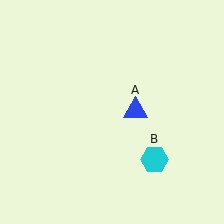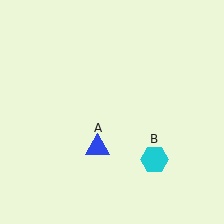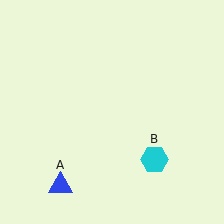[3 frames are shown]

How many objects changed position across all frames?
1 object changed position: blue triangle (object A).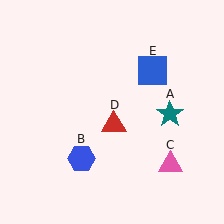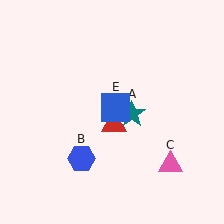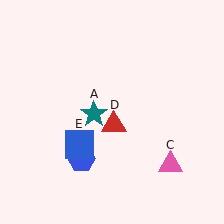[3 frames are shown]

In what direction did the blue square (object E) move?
The blue square (object E) moved down and to the left.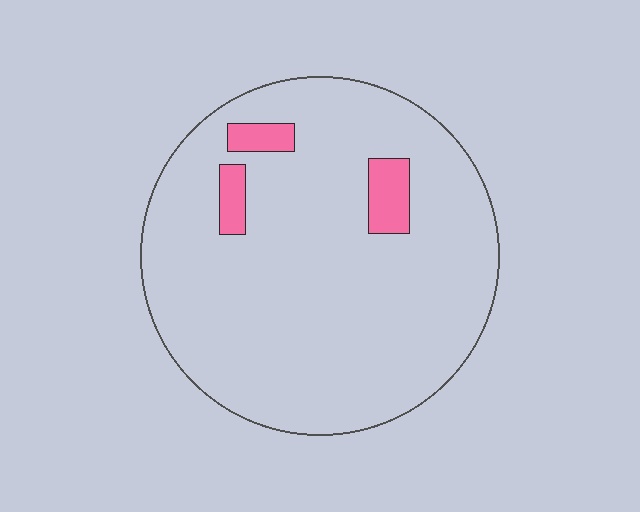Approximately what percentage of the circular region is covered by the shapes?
Approximately 5%.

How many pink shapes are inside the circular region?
3.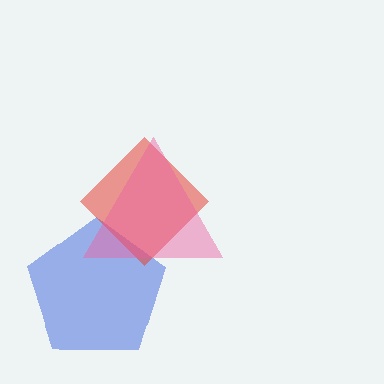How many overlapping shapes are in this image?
There are 3 overlapping shapes in the image.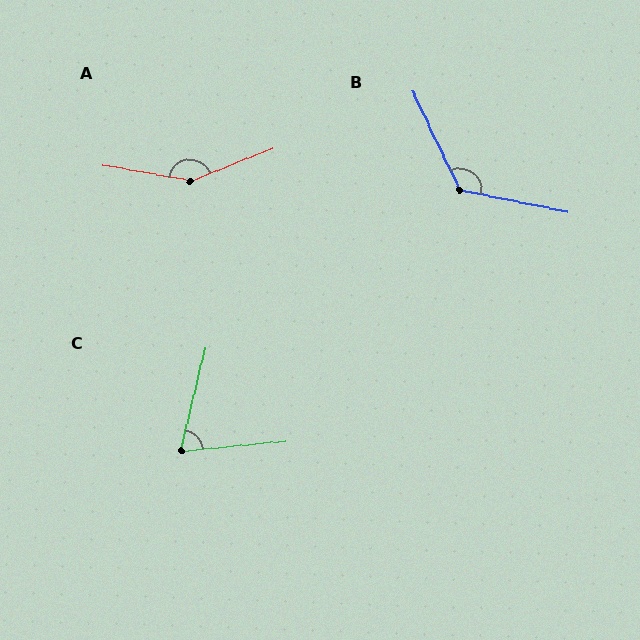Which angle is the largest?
A, at approximately 148 degrees.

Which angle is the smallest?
C, at approximately 71 degrees.